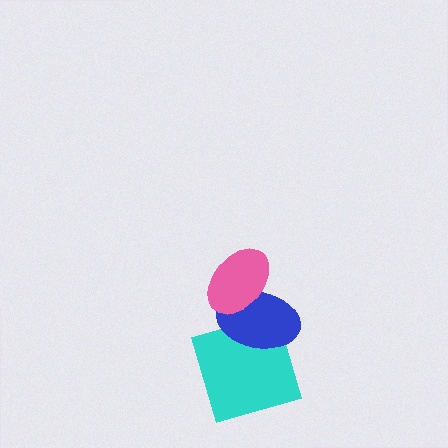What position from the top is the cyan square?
The cyan square is 3rd from the top.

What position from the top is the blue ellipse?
The blue ellipse is 2nd from the top.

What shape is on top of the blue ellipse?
The pink ellipse is on top of the blue ellipse.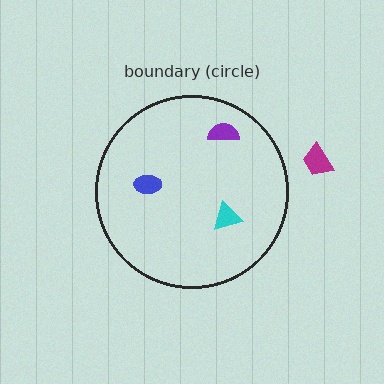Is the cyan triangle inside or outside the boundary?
Inside.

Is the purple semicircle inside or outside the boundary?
Inside.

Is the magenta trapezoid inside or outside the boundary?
Outside.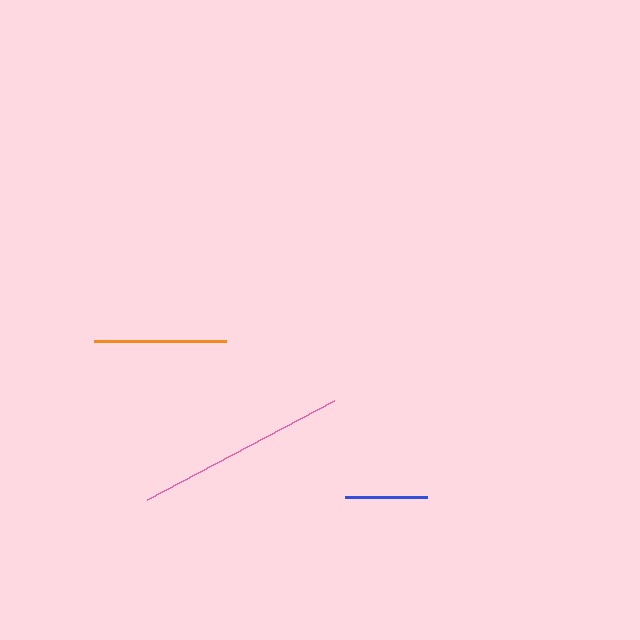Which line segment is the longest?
The pink line is the longest at approximately 211 pixels.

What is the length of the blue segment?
The blue segment is approximately 82 pixels long.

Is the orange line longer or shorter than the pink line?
The pink line is longer than the orange line.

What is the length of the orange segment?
The orange segment is approximately 133 pixels long.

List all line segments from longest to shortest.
From longest to shortest: pink, orange, blue.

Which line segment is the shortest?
The blue line is the shortest at approximately 82 pixels.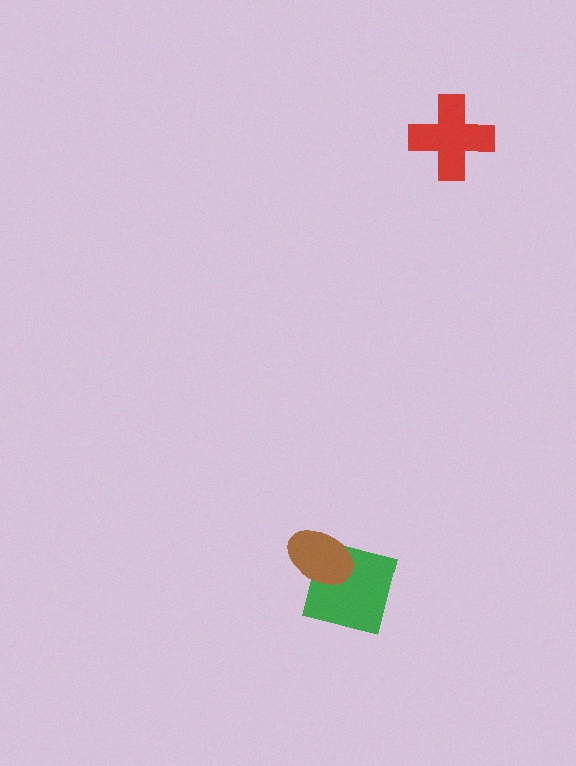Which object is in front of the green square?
The brown ellipse is in front of the green square.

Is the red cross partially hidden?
No, no other shape covers it.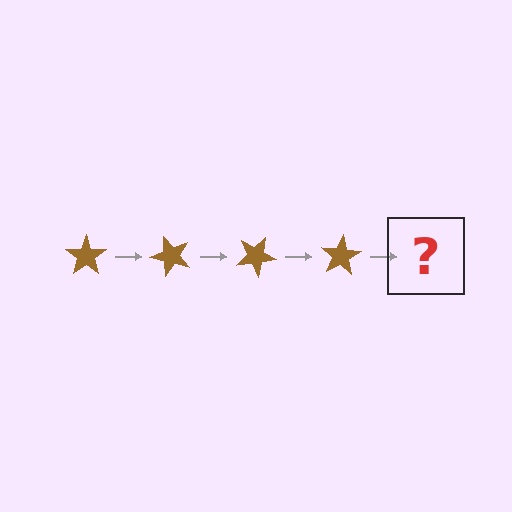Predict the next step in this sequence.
The next step is a brown star rotated 200 degrees.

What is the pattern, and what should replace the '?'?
The pattern is that the star rotates 50 degrees each step. The '?' should be a brown star rotated 200 degrees.